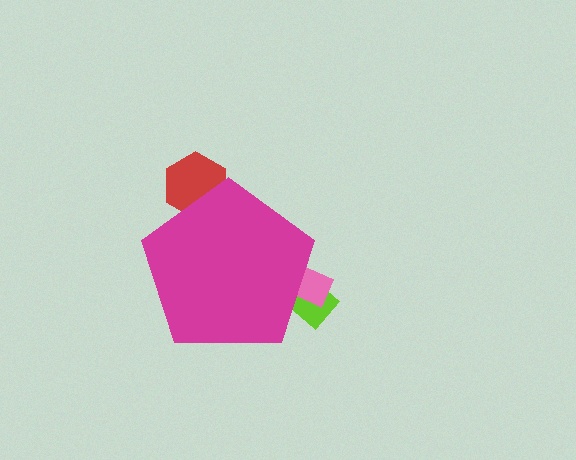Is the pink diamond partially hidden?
Yes, the pink diamond is partially hidden behind the magenta pentagon.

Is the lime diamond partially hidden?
Yes, the lime diamond is partially hidden behind the magenta pentagon.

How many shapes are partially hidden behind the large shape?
3 shapes are partially hidden.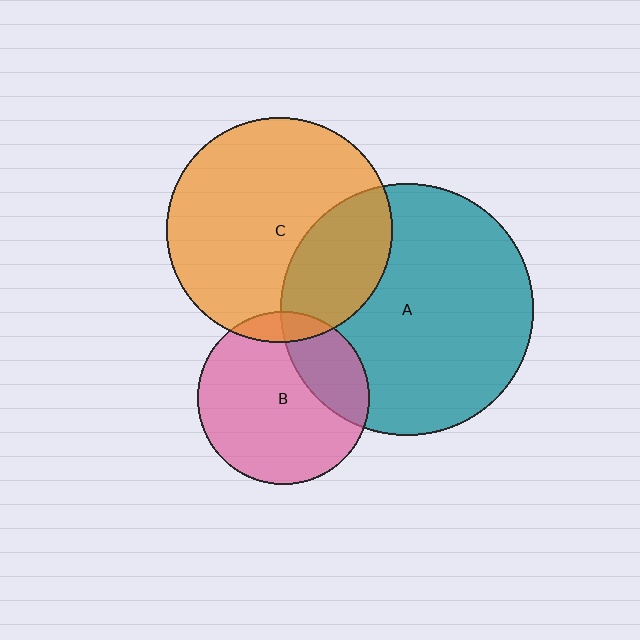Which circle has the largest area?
Circle A (teal).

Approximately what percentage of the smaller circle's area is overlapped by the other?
Approximately 30%.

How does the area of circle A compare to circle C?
Approximately 1.3 times.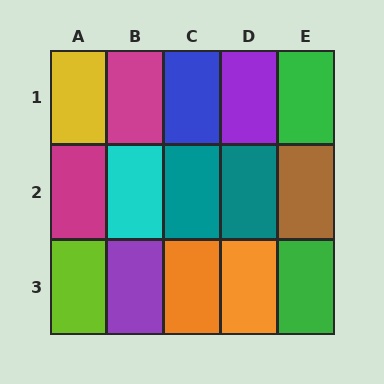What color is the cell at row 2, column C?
Teal.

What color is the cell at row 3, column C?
Orange.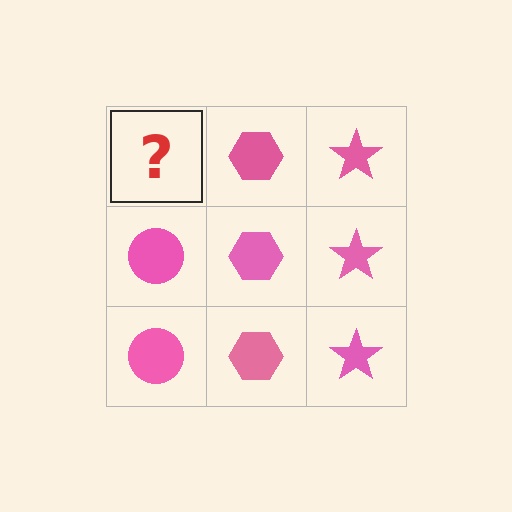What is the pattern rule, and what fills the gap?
The rule is that each column has a consistent shape. The gap should be filled with a pink circle.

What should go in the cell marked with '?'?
The missing cell should contain a pink circle.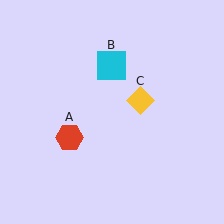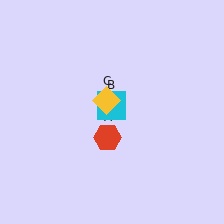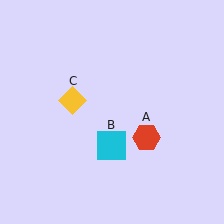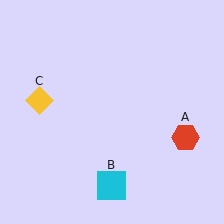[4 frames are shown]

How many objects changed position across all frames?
3 objects changed position: red hexagon (object A), cyan square (object B), yellow diamond (object C).